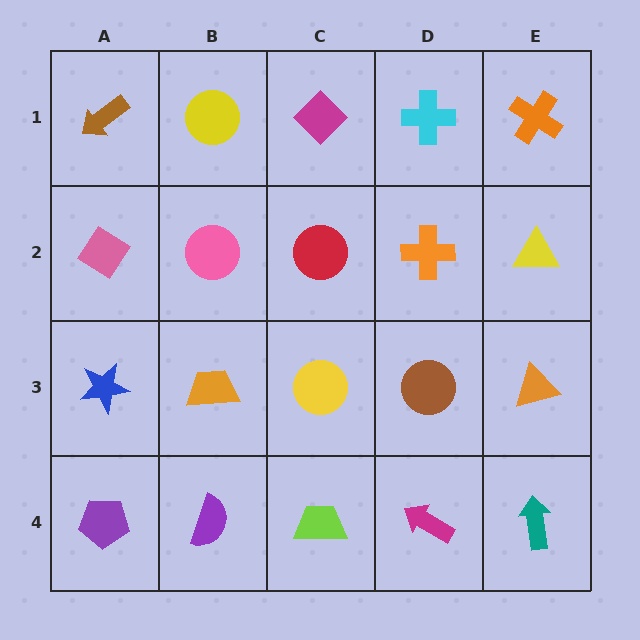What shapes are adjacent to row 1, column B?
A pink circle (row 2, column B), a brown arrow (row 1, column A), a magenta diamond (row 1, column C).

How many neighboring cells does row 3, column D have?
4.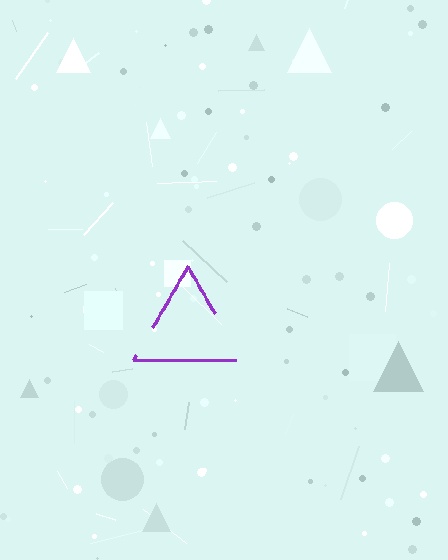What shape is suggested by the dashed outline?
The dashed outline suggests a triangle.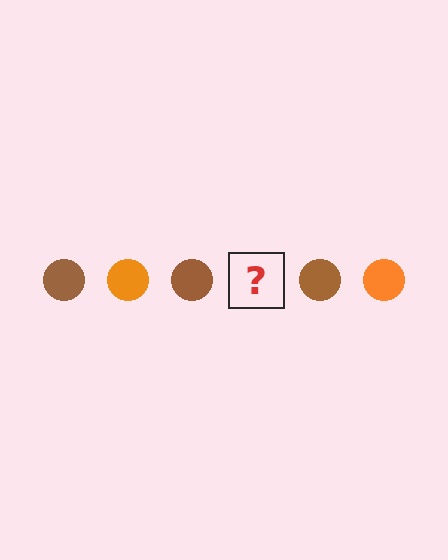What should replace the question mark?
The question mark should be replaced with an orange circle.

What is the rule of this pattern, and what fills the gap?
The rule is that the pattern cycles through brown, orange circles. The gap should be filled with an orange circle.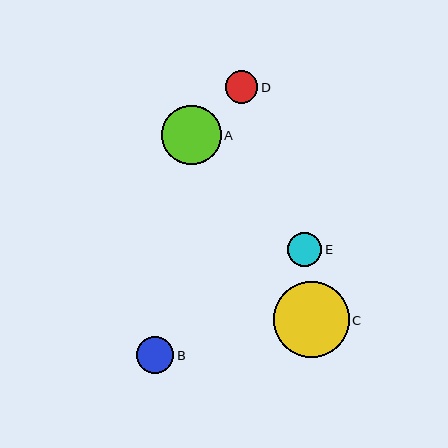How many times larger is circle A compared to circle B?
Circle A is approximately 1.6 times the size of circle B.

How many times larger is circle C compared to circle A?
Circle C is approximately 1.3 times the size of circle A.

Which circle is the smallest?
Circle D is the smallest with a size of approximately 32 pixels.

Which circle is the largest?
Circle C is the largest with a size of approximately 76 pixels.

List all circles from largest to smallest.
From largest to smallest: C, A, B, E, D.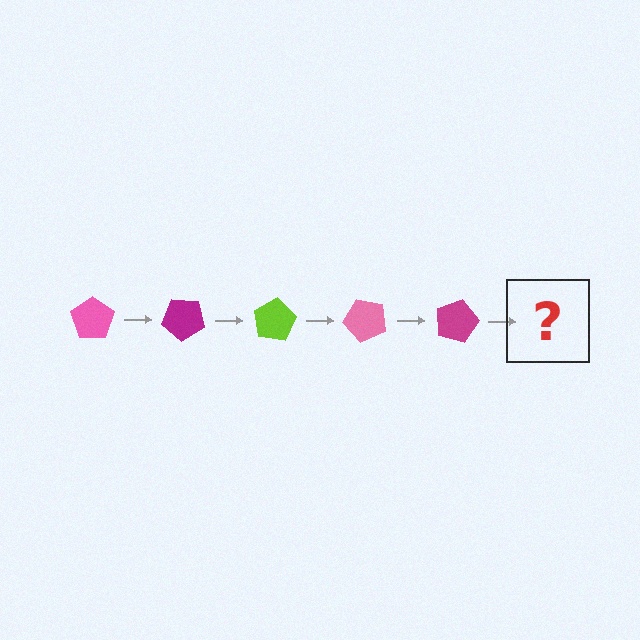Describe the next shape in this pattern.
It should be a lime pentagon, rotated 200 degrees from the start.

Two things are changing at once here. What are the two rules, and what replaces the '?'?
The two rules are that it rotates 40 degrees each step and the color cycles through pink, magenta, and lime. The '?' should be a lime pentagon, rotated 200 degrees from the start.